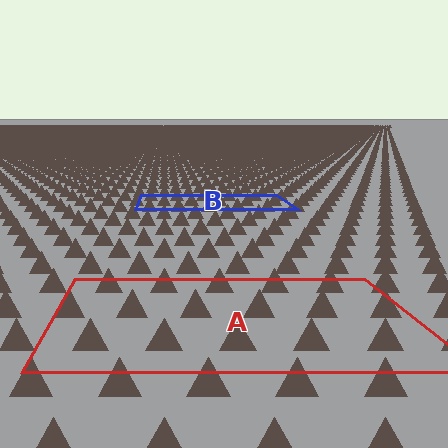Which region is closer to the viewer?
Region A is closer. The texture elements there are larger and more spread out.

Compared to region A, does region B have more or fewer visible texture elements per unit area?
Region B has more texture elements per unit area — they are packed more densely because it is farther away.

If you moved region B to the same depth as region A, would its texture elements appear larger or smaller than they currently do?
They would appear larger. At a closer depth, the same texture elements are projected at a bigger on-screen size.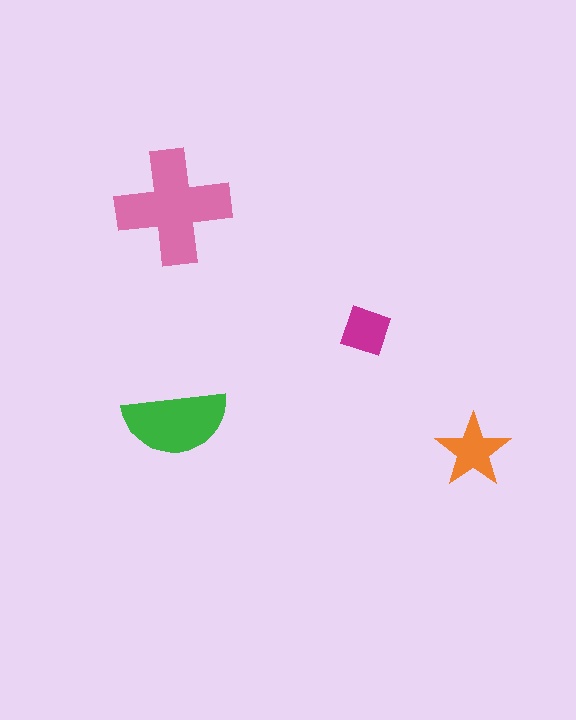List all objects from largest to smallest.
The pink cross, the green semicircle, the orange star, the magenta square.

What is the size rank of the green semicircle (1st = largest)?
2nd.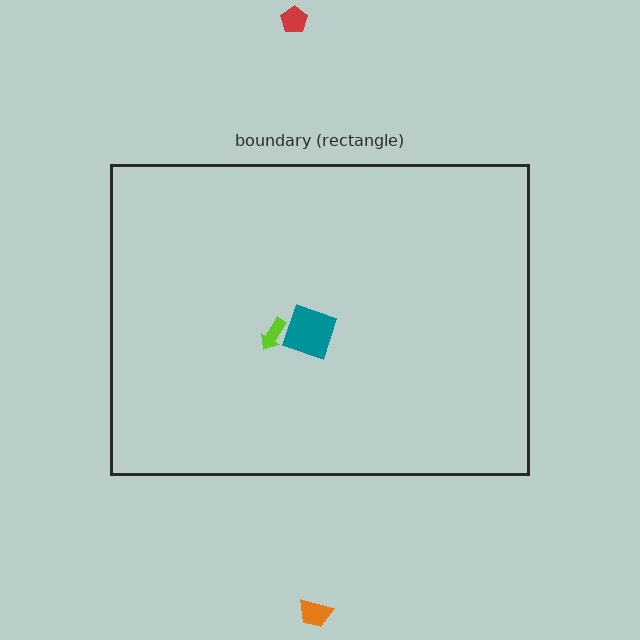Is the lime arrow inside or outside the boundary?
Inside.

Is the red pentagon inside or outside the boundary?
Outside.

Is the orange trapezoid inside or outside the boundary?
Outside.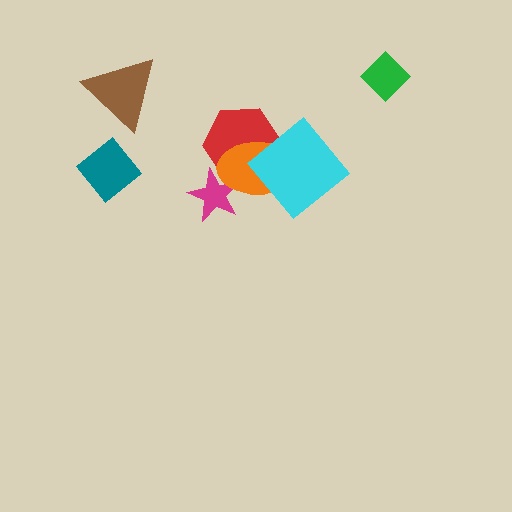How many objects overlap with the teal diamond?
0 objects overlap with the teal diamond.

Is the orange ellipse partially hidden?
Yes, it is partially covered by another shape.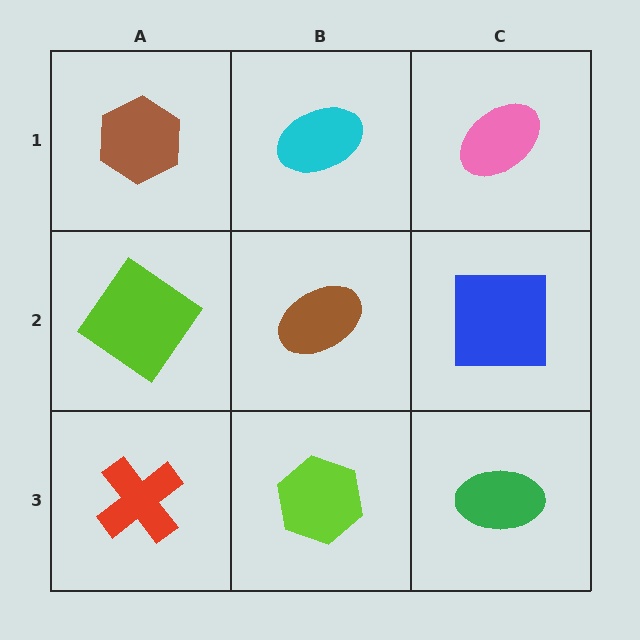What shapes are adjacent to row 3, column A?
A lime diamond (row 2, column A), a lime hexagon (row 3, column B).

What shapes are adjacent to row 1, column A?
A lime diamond (row 2, column A), a cyan ellipse (row 1, column B).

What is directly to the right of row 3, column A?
A lime hexagon.